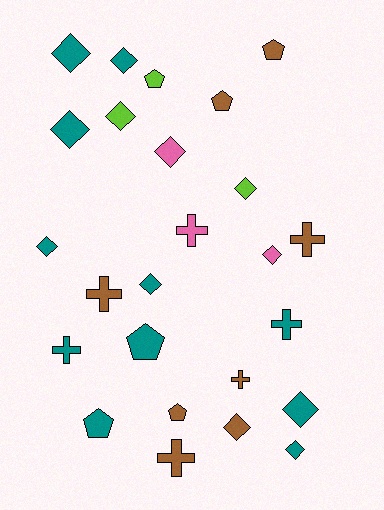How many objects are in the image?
There are 25 objects.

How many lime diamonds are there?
There are 2 lime diamonds.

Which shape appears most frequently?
Diamond, with 12 objects.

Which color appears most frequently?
Teal, with 11 objects.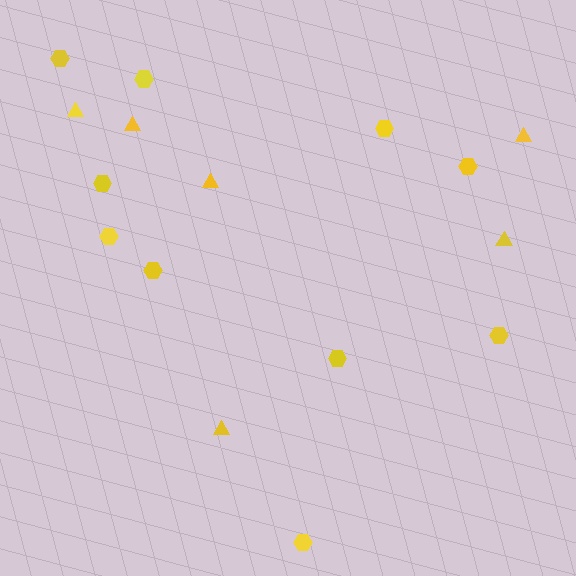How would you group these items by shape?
There are 2 groups: one group of triangles (6) and one group of hexagons (10).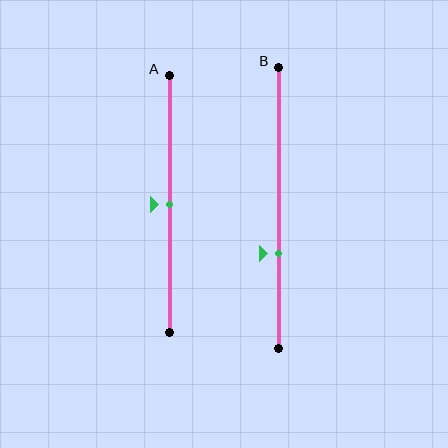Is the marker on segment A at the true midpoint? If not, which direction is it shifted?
Yes, the marker on segment A is at the true midpoint.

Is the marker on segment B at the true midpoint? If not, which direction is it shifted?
No, the marker on segment B is shifted downward by about 16% of the segment length.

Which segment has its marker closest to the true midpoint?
Segment A has its marker closest to the true midpoint.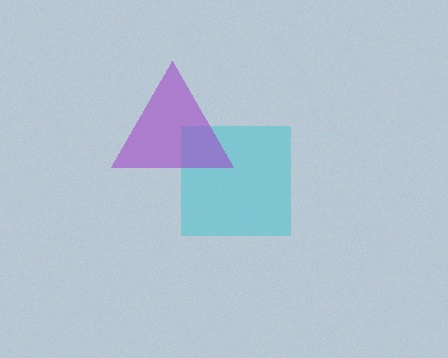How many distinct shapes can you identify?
There are 2 distinct shapes: a cyan square, a purple triangle.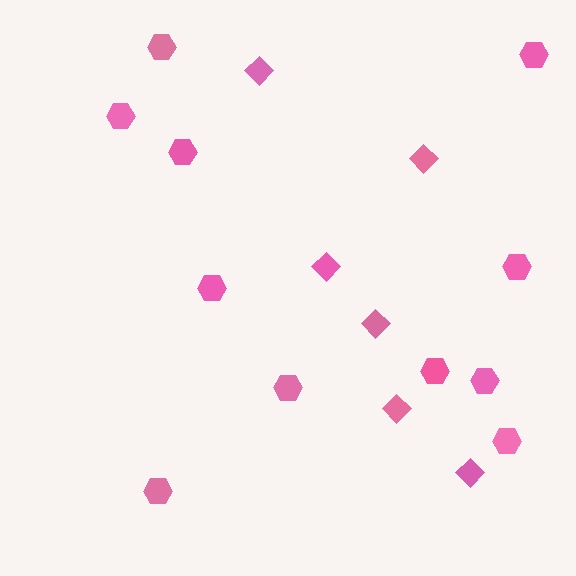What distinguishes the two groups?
There are 2 groups: one group of diamonds (6) and one group of hexagons (11).